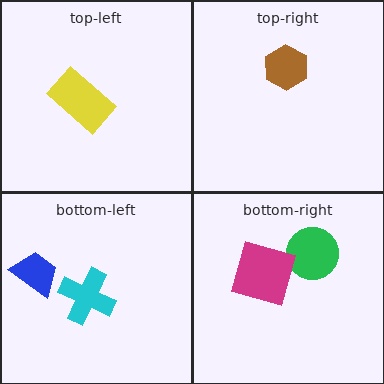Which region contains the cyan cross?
The bottom-left region.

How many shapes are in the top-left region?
1.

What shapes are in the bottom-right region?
The green circle, the magenta square.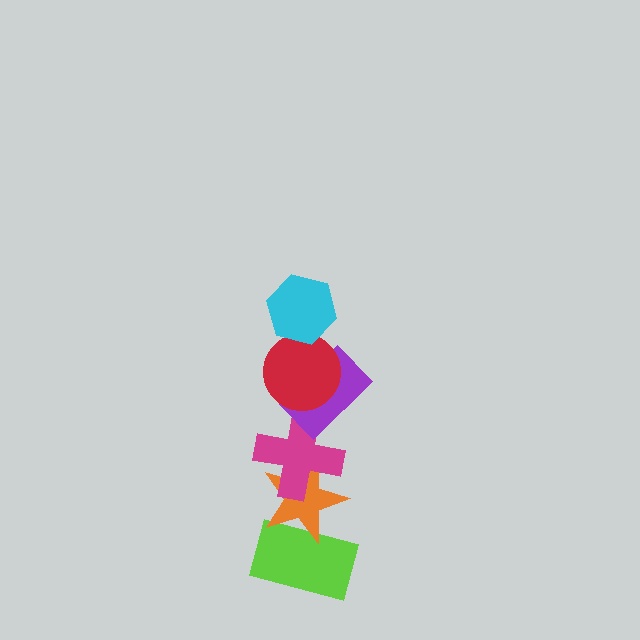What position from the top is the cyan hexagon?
The cyan hexagon is 1st from the top.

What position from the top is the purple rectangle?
The purple rectangle is 3rd from the top.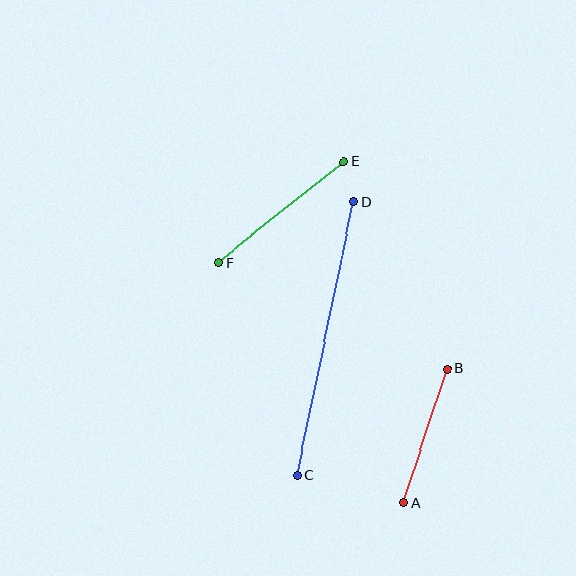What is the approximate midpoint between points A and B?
The midpoint is at approximately (425, 436) pixels.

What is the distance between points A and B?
The distance is approximately 141 pixels.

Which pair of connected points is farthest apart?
Points C and D are farthest apart.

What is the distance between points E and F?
The distance is approximately 160 pixels.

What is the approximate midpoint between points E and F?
The midpoint is at approximately (281, 212) pixels.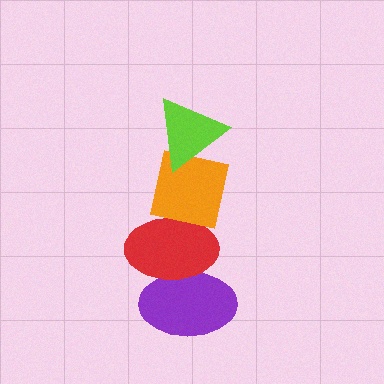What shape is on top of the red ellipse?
The orange square is on top of the red ellipse.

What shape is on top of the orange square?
The lime triangle is on top of the orange square.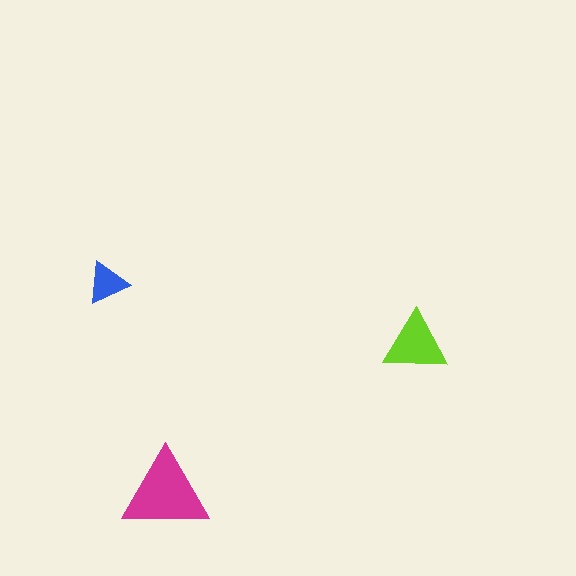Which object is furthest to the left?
The blue triangle is leftmost.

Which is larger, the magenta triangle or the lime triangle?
The magenta one.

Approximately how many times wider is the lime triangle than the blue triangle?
About 1.5 times wider.